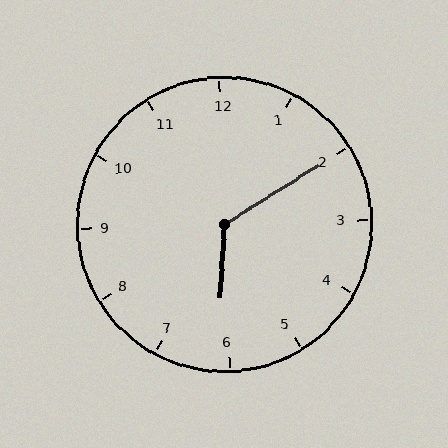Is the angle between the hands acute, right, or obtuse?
It is obtuse.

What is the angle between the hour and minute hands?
Approximately 125 degrees.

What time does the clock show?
6:10.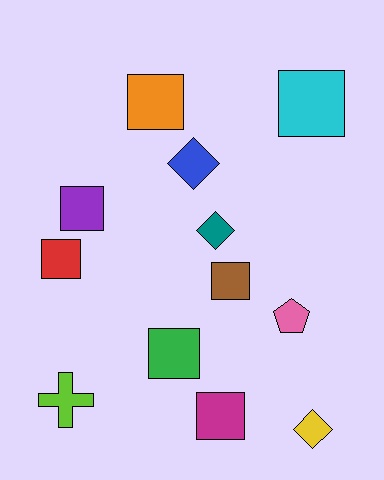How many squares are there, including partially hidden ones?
There are 7 squares.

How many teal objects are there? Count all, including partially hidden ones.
There is 1 teal object.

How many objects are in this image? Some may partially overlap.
There are 12 objects.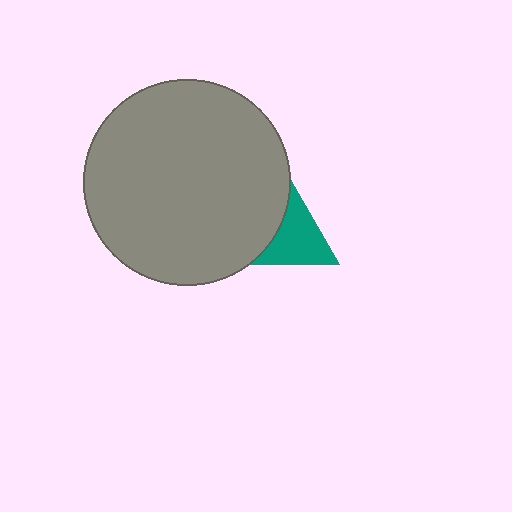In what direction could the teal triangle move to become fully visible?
The teal triangle could move right. That would shift it out from behind the gray circle entirely.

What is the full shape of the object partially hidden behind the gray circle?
The partially hidden object is a teal triangle.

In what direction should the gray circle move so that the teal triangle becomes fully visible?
The gray circle should move left. That is the shortest direction to clear the overlap and leave the teal triangle fully visible.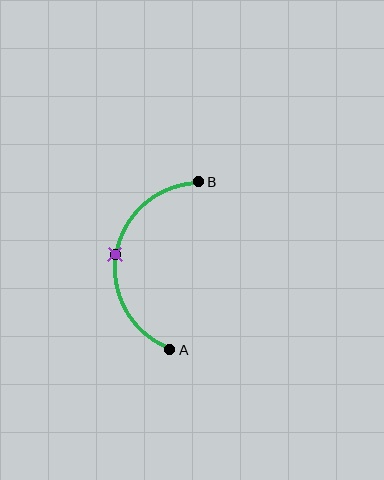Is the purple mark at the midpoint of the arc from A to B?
Yes. The purple mark lies on the arc at equal arc-length from both A and B — it is the arc midpoint.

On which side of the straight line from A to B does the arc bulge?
The arc bulges to the left of the straight line connecting A and B.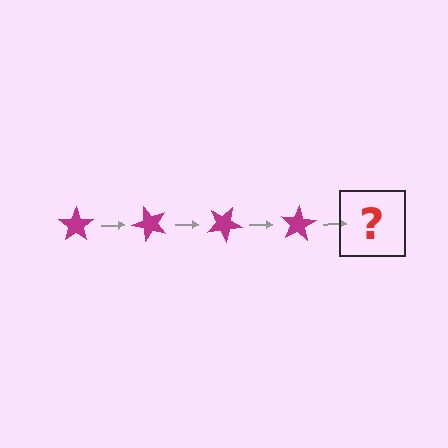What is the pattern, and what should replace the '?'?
The pattern is that the star rotates 50 degrees each step. The '?' should be a magenta star rotated 200 degrees.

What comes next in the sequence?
The next element should be a magenta star rotated 200 degrees.